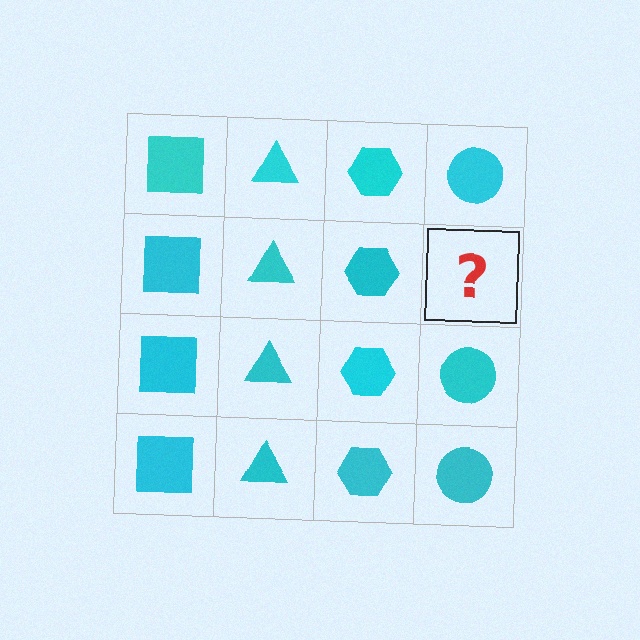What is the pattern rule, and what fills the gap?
The rule is that each column has a consistent shape. The gap should be filled with a cyan circle.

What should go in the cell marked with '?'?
The missing cell should contain a cyan circle.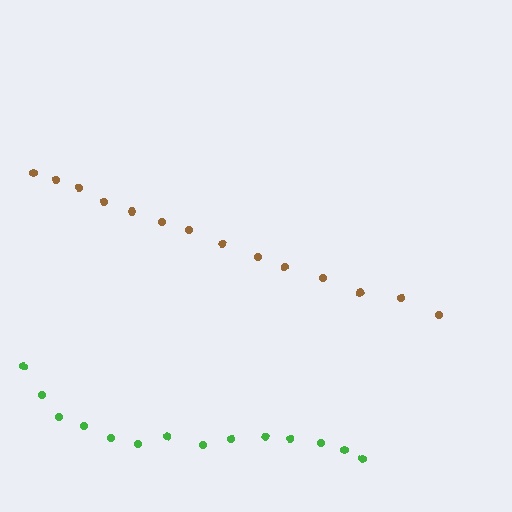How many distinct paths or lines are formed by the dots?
There are 2 distinct paths.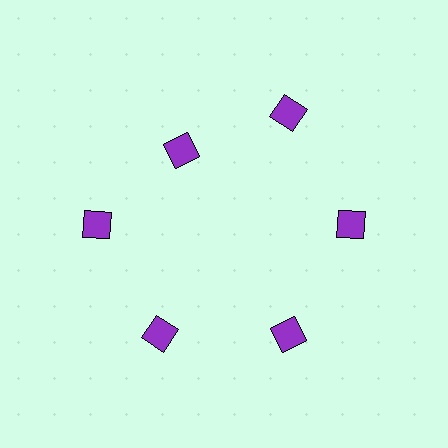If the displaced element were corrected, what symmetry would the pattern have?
It would have 6-fold rotational symmetry — the pattern would map onto itself every 60 degrees.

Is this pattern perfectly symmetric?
No. The 6 purple diamonds are arranged in a ring, but one element near the 11 o'clock position is pulled inward toward the center, breaking the 6-fold rotational symmetry.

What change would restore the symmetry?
The symmetry would be restored by moving it outward, back onto the ring so that all 6 diamonds sit at equal angles and equal distance from the center.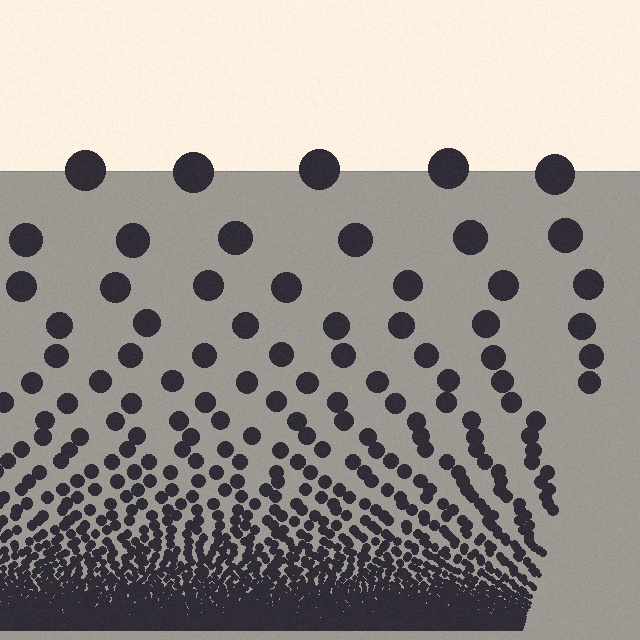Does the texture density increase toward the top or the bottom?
Density increases toward the bottom.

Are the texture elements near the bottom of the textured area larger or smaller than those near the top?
Smaller. The gradient is inverted — elements near the bottom are smaller and denser.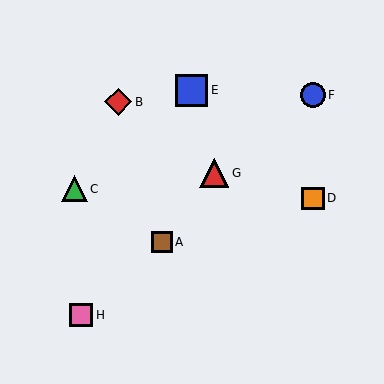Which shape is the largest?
The blue square (labeled E) is the largest.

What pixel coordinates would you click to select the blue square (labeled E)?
Click at (192, 90) to select the blue square E.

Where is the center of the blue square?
The center of the blue square is at (192, 90).